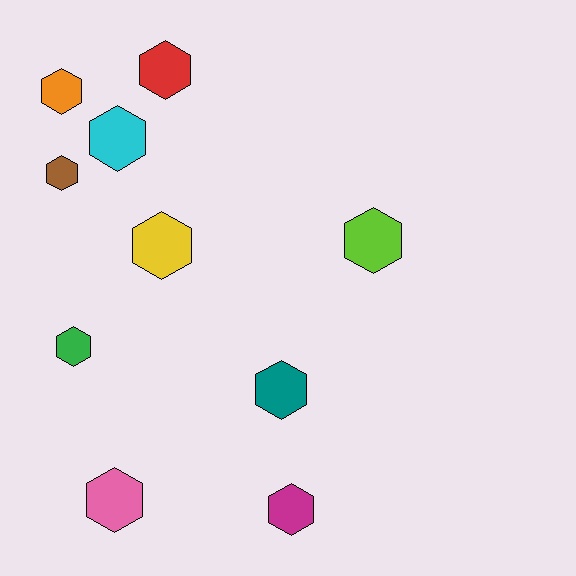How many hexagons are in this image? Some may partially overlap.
There are 10 hexagons.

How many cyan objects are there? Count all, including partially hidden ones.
There is 1 cyan object.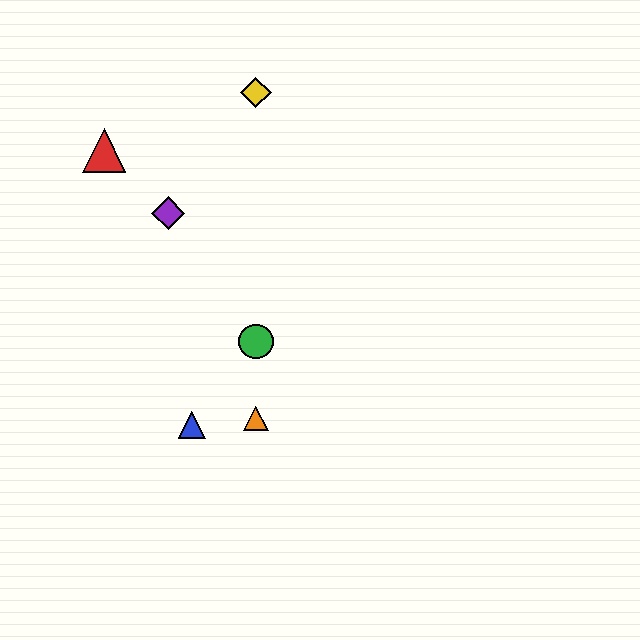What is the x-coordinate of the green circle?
The green circle is at x≈256.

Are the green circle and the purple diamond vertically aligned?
No, the green circle is at x≈256 and the purple diamond is at x≈168.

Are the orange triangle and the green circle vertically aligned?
Yes, both are at x≈256.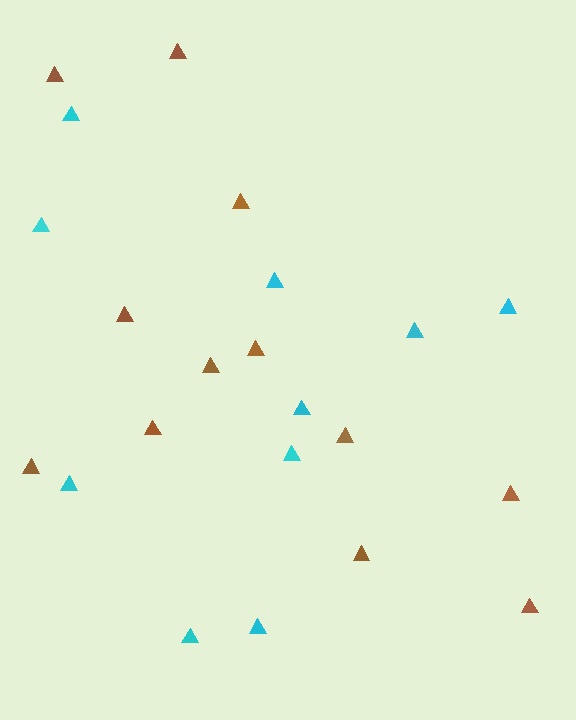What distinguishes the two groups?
There are 2 groups: one group of brown triangles (12) and one group of cyan triangles (10).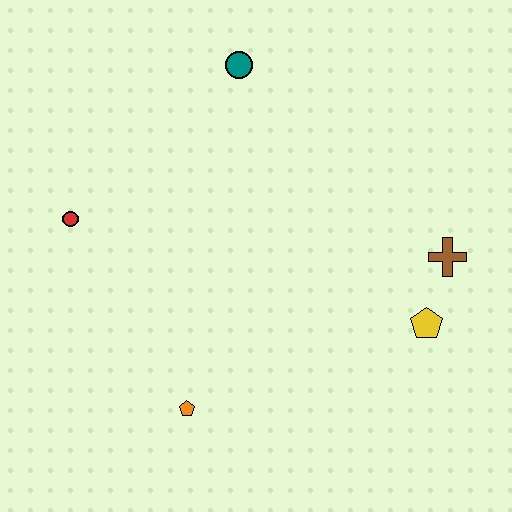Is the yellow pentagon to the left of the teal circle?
No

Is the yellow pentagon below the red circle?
Yes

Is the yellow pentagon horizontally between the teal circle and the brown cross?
Yes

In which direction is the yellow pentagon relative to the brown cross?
The yellow pentagon is below the brown cross.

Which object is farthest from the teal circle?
The orange pentagon is farthest from the teal circle.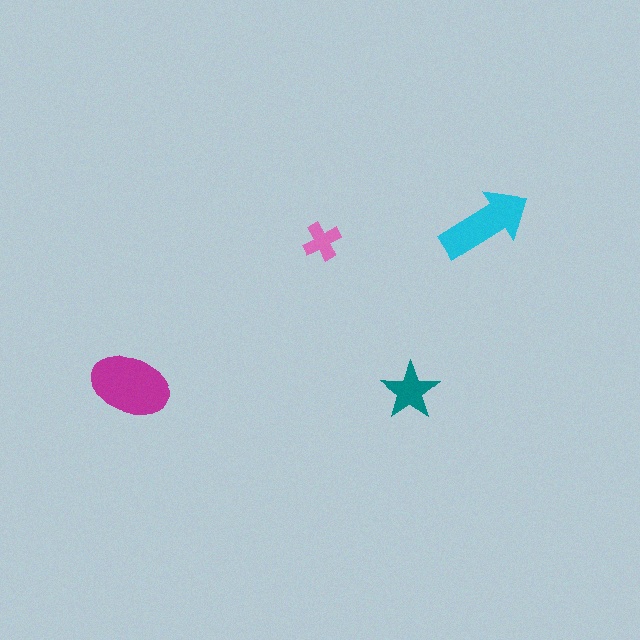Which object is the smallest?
The pink cross.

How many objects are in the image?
There are 4 objects in the image.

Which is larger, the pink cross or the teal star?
The teal star.